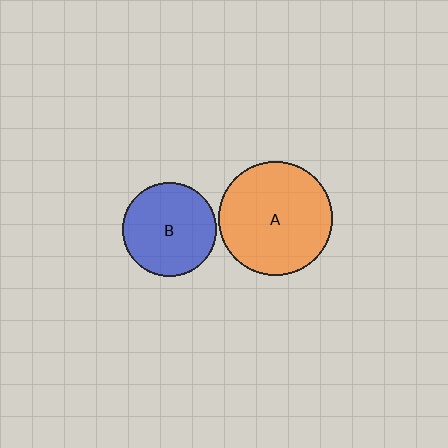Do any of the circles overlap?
No, none of the circles overlap.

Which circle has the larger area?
Circle A (orange).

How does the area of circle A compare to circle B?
Approximately 1.5 times.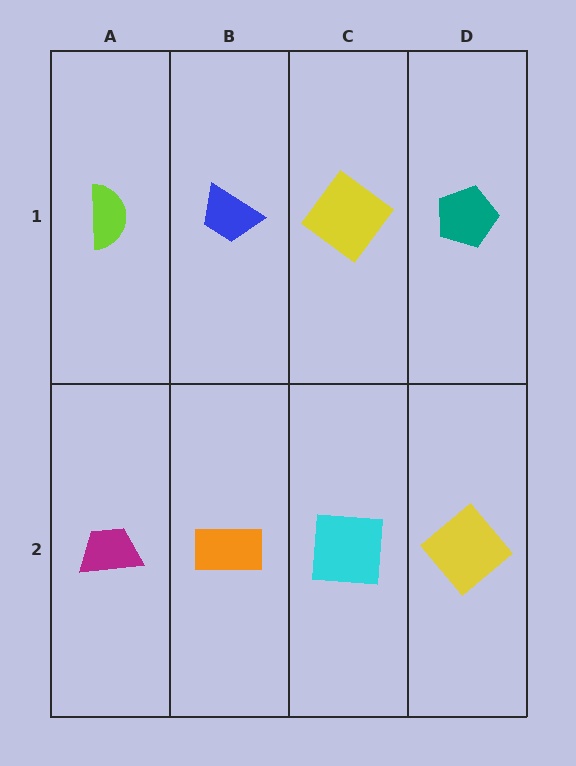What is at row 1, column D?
A teal pentagon.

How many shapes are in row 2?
4 shapes.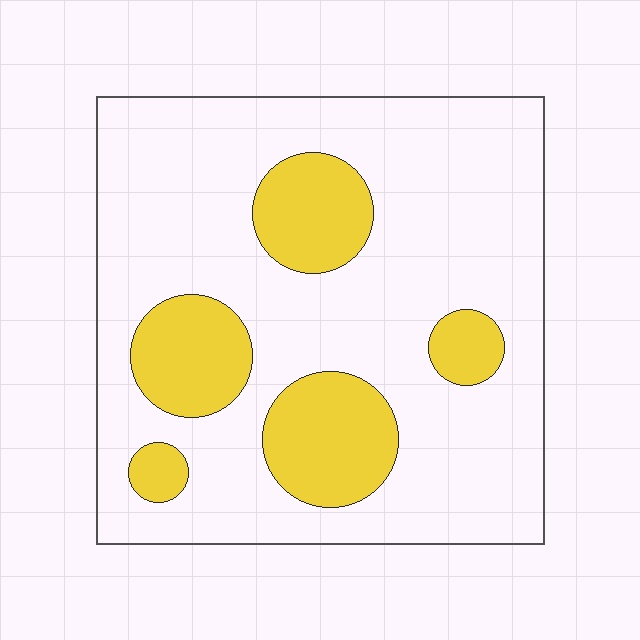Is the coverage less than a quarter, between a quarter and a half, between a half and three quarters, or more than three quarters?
Less than a quarter.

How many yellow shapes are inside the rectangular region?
5.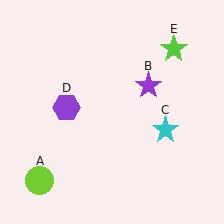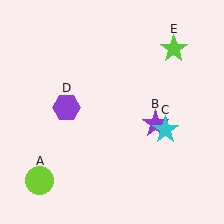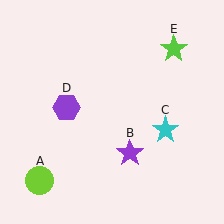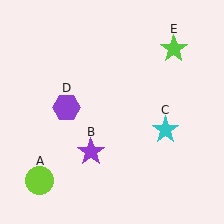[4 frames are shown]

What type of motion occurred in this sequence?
The purple star (object B) rotated clockwise around the center of the scene.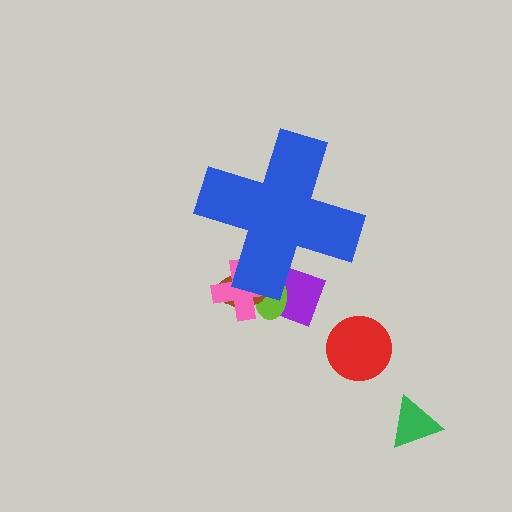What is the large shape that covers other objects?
A blue cross.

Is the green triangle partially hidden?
No, the green triangle is fully visible.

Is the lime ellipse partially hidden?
Yes, the lime ellipse is partially hidden behind the blue cross.